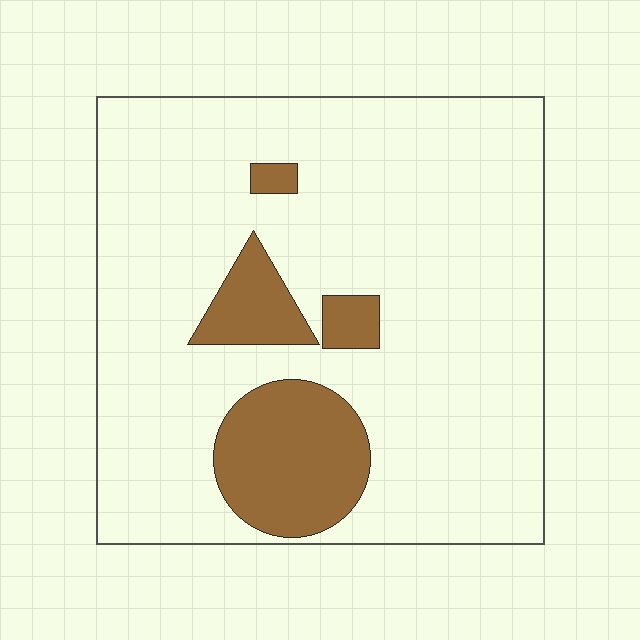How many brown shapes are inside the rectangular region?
4.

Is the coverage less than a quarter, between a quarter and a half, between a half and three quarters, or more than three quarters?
Less than a quarter.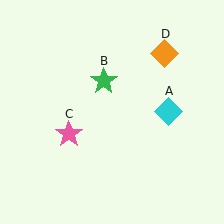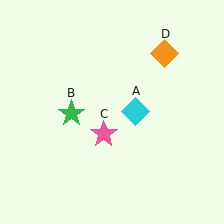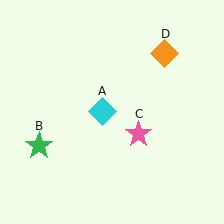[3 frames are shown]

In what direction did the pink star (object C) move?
The pink star (object C) moved right.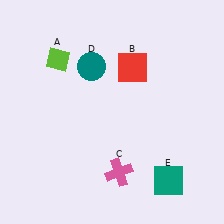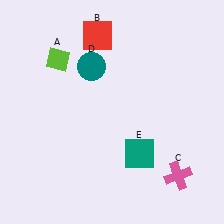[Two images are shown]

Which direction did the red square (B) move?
The red square (B) moved left.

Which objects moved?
The objects that moved are: the red square (B), the pink cross (C), the teal square (E).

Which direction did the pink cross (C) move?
The pink cross (C) moved right.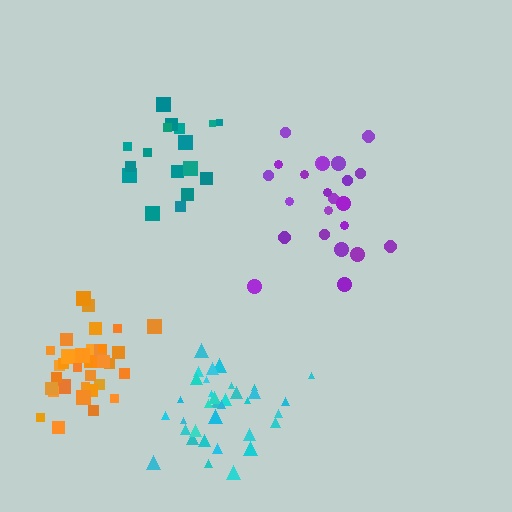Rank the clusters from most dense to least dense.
orange, cyan, teal, purple.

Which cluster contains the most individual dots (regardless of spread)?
Cyan (35).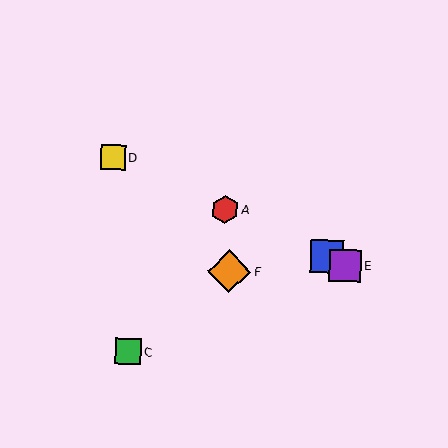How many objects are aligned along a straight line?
4 objects (A, B, D, E) are aligned along a straight line.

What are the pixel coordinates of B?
Object B is at (327, 257).